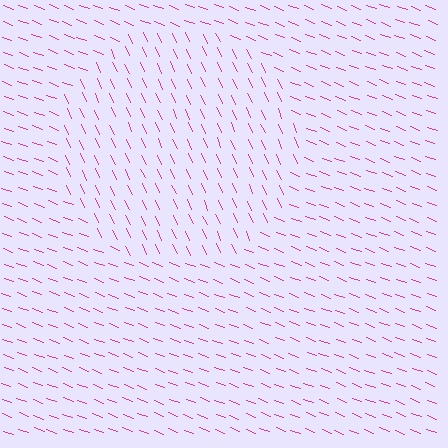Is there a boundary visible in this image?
Yes, there is a texture boundary formed by a change in line orientation.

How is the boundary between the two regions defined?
The boundary is defined purely by a change in line orientation (approximately 45 degrees difference). All lines are the same color and thickness.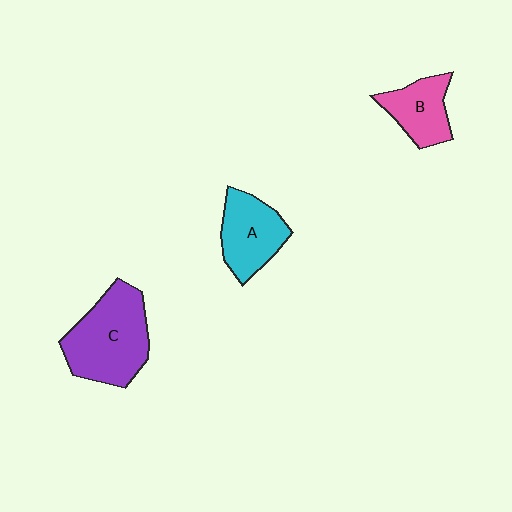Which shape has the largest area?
Shape C (purple).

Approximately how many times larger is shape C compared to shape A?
Approximately 1.5 times.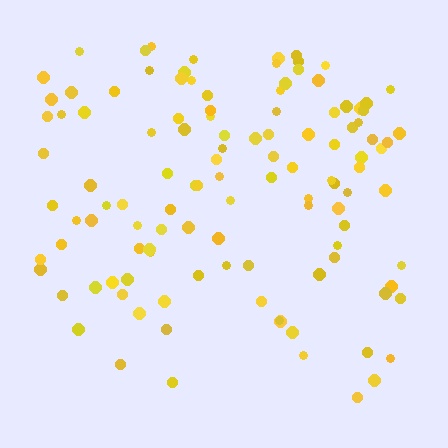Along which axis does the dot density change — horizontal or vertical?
Vertical.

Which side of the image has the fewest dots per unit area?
The bottom.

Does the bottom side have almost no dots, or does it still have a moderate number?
Still a moderate number, just noticeably fewer than the top.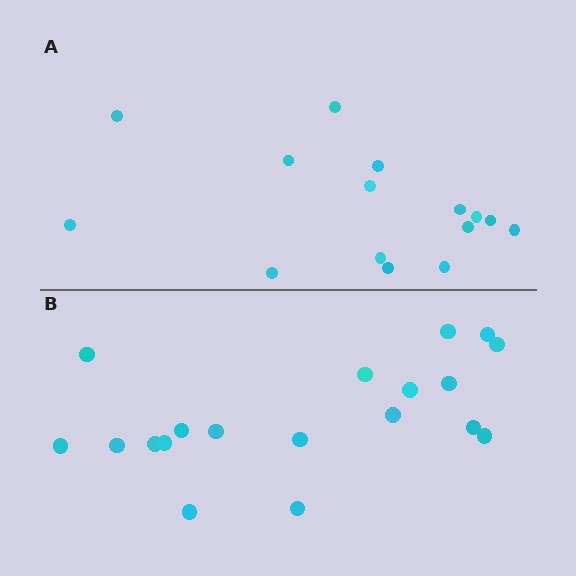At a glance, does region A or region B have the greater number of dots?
Region B (the bottom region) has more dots.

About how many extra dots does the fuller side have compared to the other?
Region B has about 4 more dots than region A.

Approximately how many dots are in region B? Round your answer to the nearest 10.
About 20 dots. (The exact count is 19, which rounds to 20.)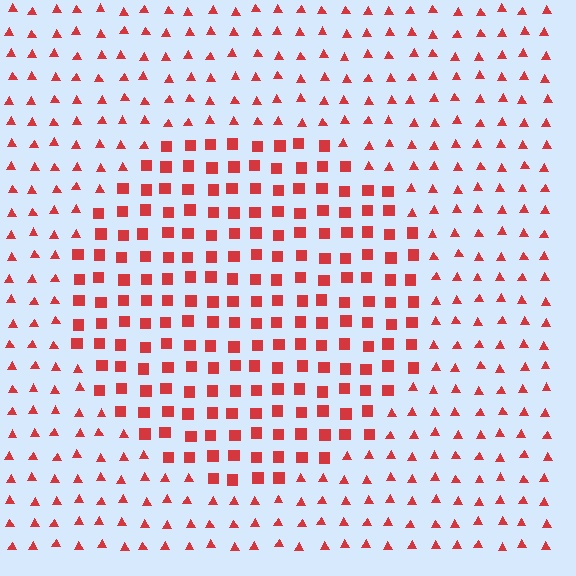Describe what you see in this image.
The image is filled with small red elements arranged in a uniform grid. A circle-shaped region contains squares, while the surrounding area contains triangles. The boundary is defined purely by the change in element shape.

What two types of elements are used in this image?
The image uses squares inside the circle region and triangles outside it.